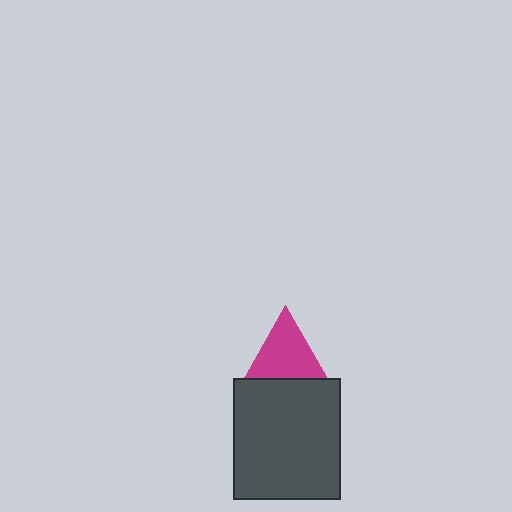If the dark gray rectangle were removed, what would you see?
You would see the complete magenta triangle.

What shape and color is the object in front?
The object in front is a dark gray rectangle.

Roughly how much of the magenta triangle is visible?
Most of it is visible (roughly 67%).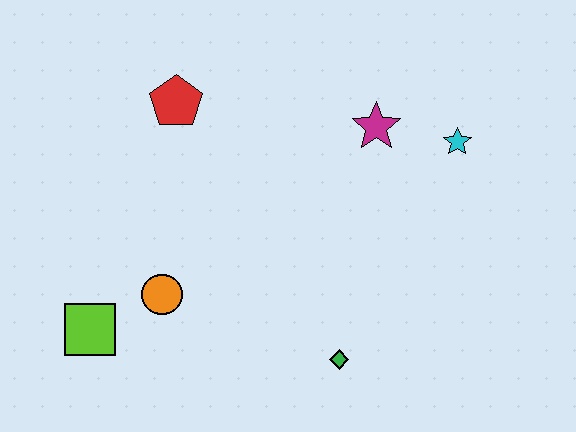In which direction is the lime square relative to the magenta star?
The lime square is to the left of the magenta star.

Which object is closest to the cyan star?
The magenta star is closest to the cyan star.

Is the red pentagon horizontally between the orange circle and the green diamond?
Yes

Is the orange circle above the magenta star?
No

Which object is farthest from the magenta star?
The lime square is farthest from the magenta star.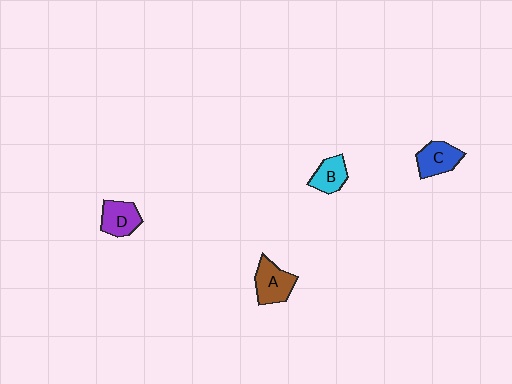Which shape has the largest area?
Shape A (brown).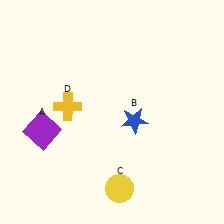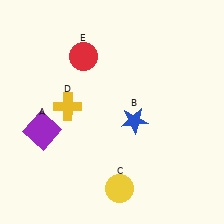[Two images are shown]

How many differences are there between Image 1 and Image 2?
There is 1 difference between the two images.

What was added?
A red circle (E) was added in Image 2.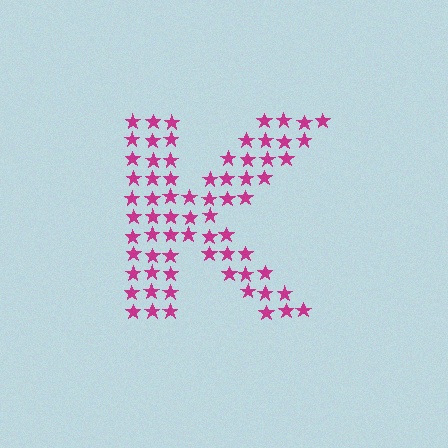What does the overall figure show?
The overall figure shows the letter K.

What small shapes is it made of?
It is made of small stars.